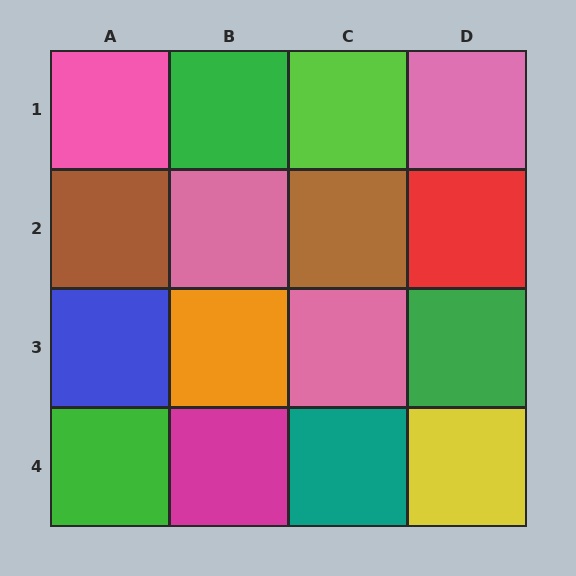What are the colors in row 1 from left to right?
Pink, green, lime, pink.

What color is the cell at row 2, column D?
Red.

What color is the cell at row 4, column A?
Green.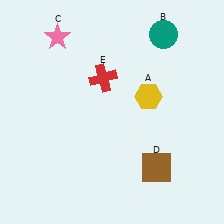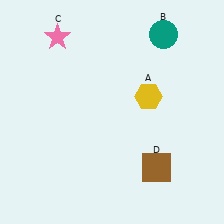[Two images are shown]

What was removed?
The red cross (E) was removed in Image 2.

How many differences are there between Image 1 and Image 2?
There is 1 difference between the two images.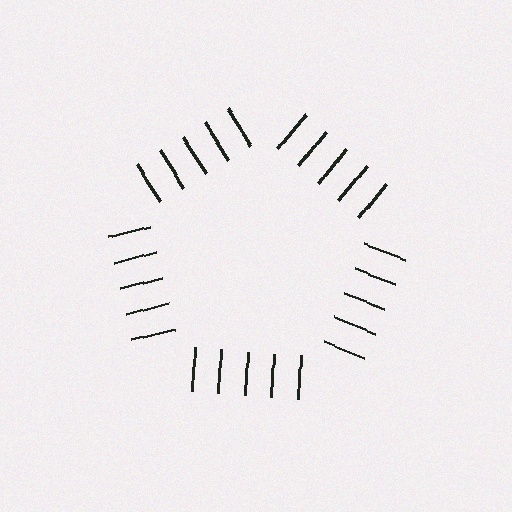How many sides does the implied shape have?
5 sides — the line-ends trace a pentagon.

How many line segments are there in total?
25 — 5 along each of the 5 edges.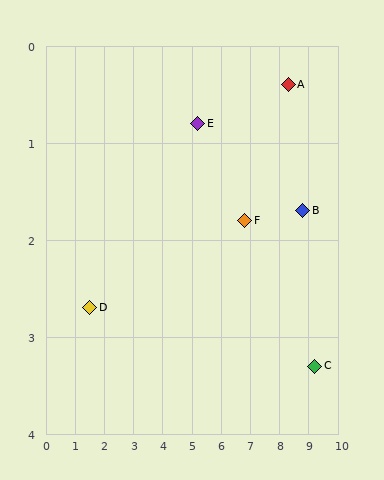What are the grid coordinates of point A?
Point A is at approximately (8.3, 0.4).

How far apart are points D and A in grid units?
Points D and A are about 7.2 grid units apart.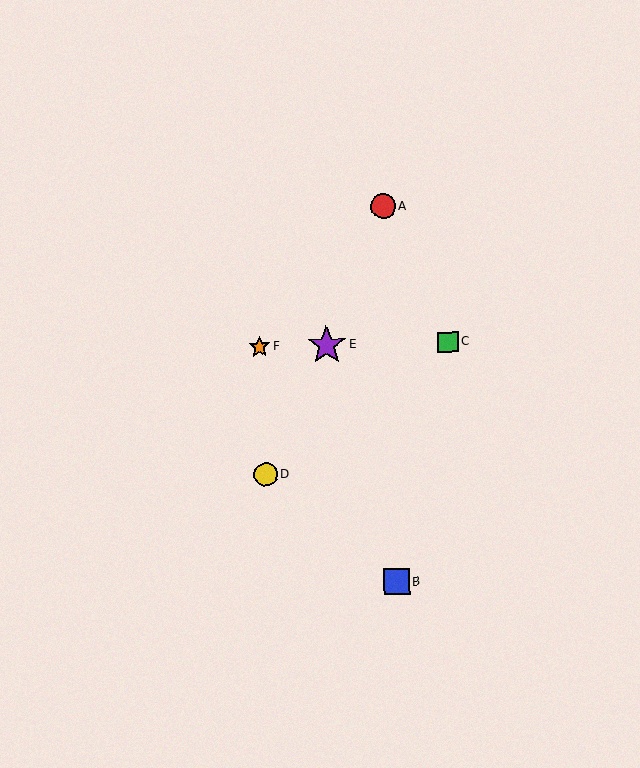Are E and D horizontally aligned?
No, E is at y≈345 and D is at y≈474.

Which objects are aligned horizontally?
Objects C, E, F are aligned horizontally.